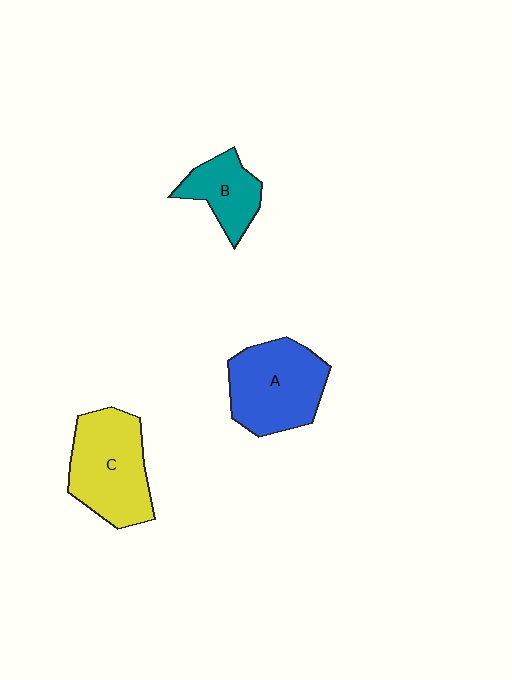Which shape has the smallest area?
Shape B (teal).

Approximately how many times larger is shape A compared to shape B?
Approximately 1.7 times.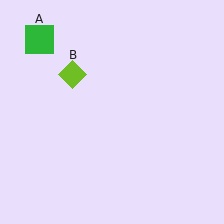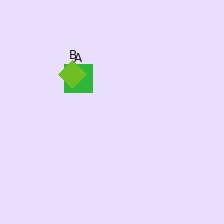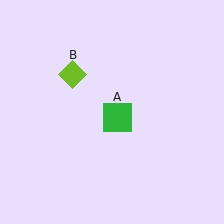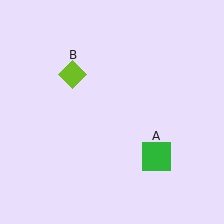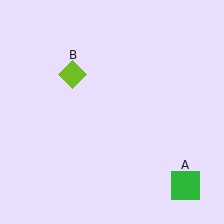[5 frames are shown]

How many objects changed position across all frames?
1 object changed position: green square (object A).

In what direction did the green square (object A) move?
The green square (object A) moved down and to the right.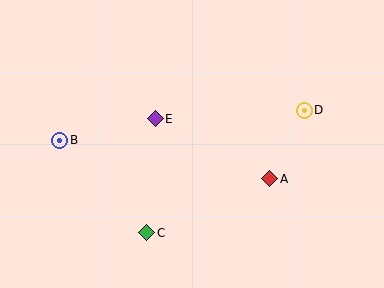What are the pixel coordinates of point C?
Point C is at (147, 233).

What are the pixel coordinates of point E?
Point E is at (155, 119).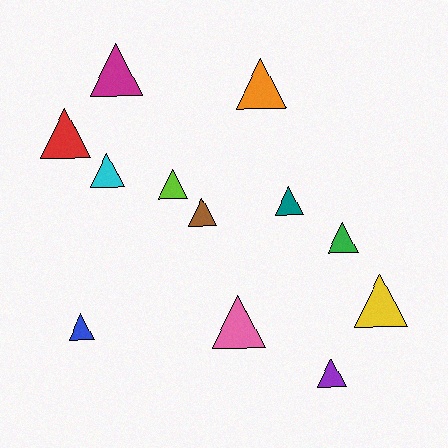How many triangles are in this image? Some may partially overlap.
There are 12 triangles.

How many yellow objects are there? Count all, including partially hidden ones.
There is 1 yellow object.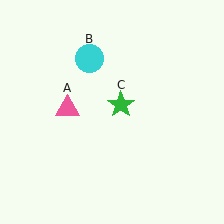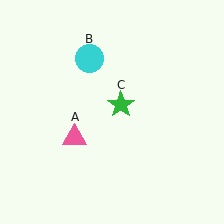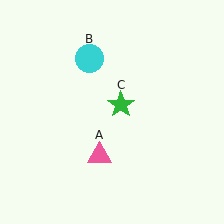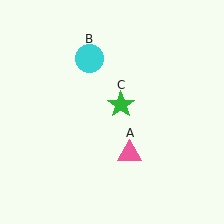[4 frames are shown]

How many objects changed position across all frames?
1 object changed position: pink triangle (object A).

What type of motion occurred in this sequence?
The pink triangle (object A) rotated counterclockwise around the center of the scene.